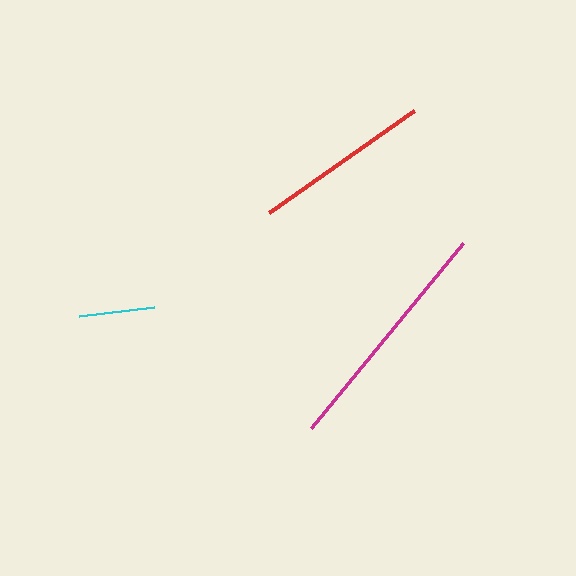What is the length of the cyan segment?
The cyan segment is approximately 76 pixels long.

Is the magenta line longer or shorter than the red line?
The magenta line is longer than the red line.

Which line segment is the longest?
The magenta line is the longest at approximately 240 pixels.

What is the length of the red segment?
The red segment is approximately 177 pixels long.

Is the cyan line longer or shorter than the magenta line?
The magenta line is longer than the cyan line.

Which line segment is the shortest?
The cyan line is the shortest at approximately 76 pixels.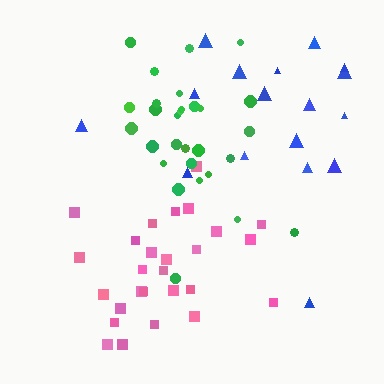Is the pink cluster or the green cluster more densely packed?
Green.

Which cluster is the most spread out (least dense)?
Blue.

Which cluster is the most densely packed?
Green.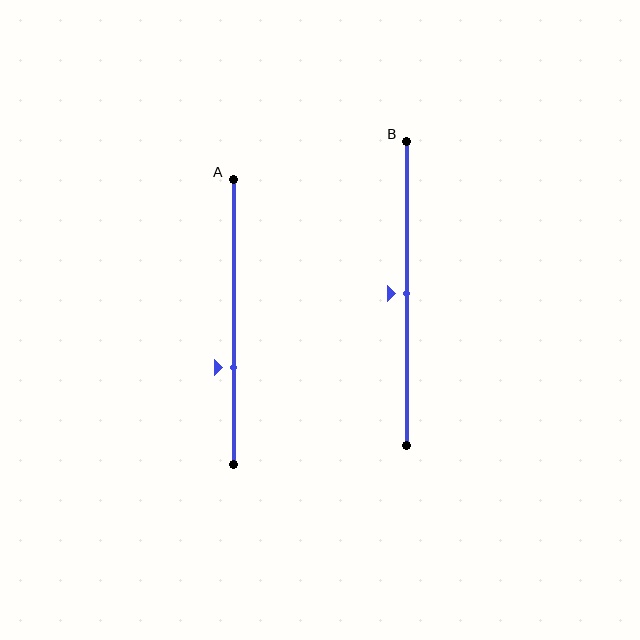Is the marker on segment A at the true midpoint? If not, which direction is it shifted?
No, the marker on segment A is shifted downward by about 16% of the segment length.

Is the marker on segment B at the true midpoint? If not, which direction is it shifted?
Yes, the marker on segment B is at the true midpoint.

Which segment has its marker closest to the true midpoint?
Segment B has its marker closest to the true midpoint.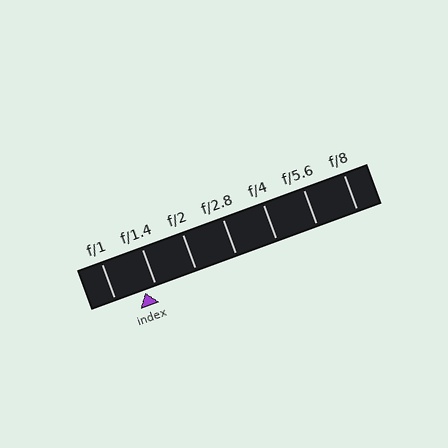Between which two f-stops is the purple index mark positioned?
The index mark is between f/1 and f/1.4.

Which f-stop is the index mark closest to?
The index mark is closest to f/1.4.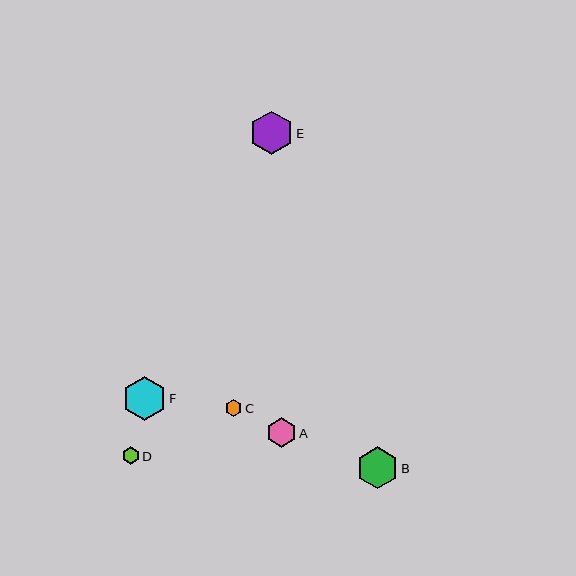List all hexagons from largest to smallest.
From largest to smallest: F, E, B, A, D, C.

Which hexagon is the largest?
Hexagon F is the largest with a size of approximately 44 pixels.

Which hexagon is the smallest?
Hexagon C is the smallest with a size of approximately 17 pixels.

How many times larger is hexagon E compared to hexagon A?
Hexagon E is approximately 1.5 times the size of hexagon A.